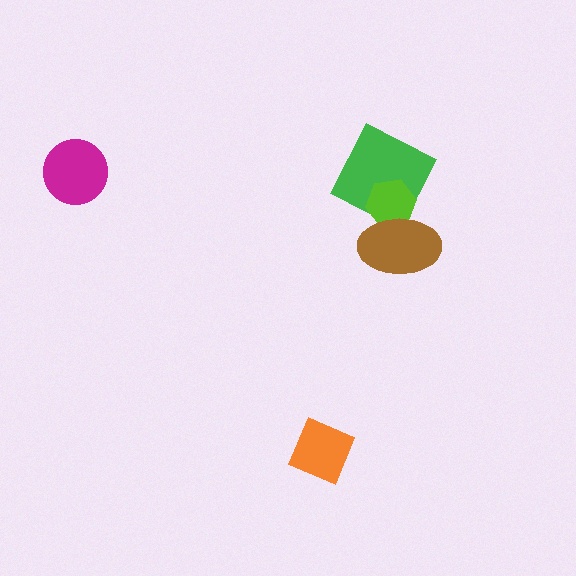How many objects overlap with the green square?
2 objects overlap with the green square.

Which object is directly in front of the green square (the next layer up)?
The lime hexagon is directly in front of the green square.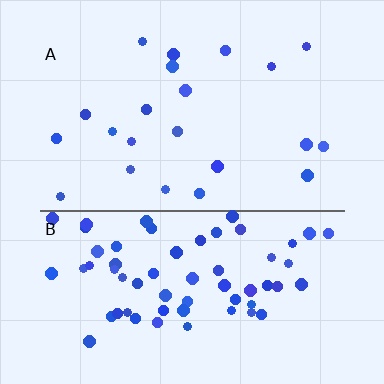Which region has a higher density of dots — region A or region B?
B (the bottom).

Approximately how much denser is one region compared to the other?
Approximately 2.9× — region B over region A.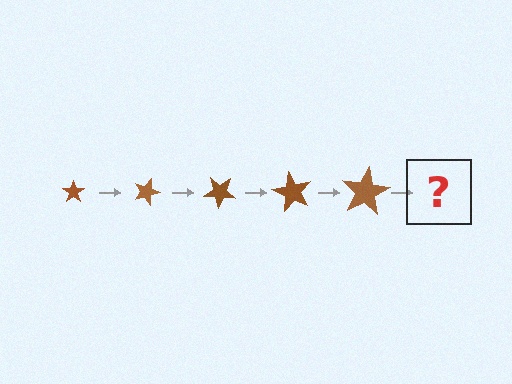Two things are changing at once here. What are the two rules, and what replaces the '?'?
The two rules are that the star grows larger each step and it rotates 20 degrees each step. The '?' should be a star, larger than the previous one and rotated 100 degrees from the start.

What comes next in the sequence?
The next element should be a star, larger than the previous one and rotated 100 degrees from the start.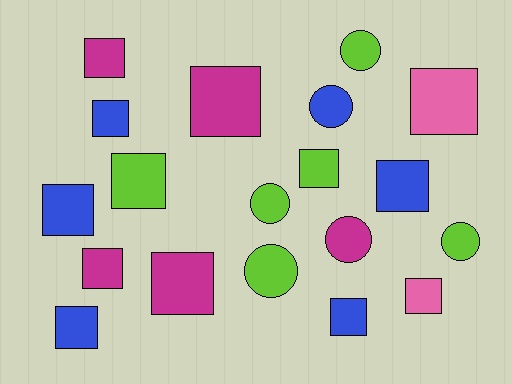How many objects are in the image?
There are 19 objects.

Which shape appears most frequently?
Square, with 13 objects.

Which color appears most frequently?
Blue, with 6 objects.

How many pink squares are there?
There are 2 pink squares.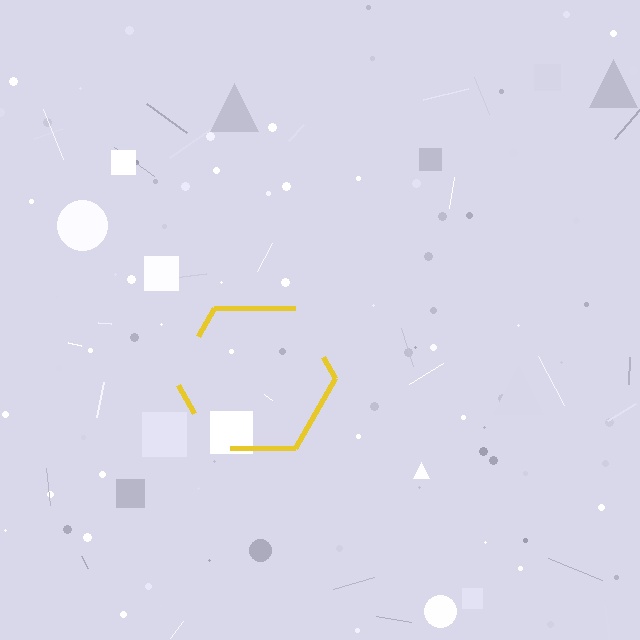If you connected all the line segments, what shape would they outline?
They would outline a hexagon.